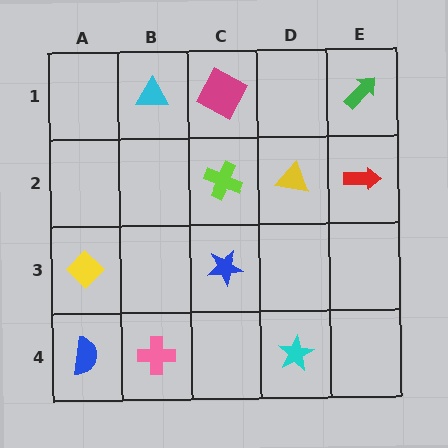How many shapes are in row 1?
3 shapes.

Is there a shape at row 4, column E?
No, that cell is empty.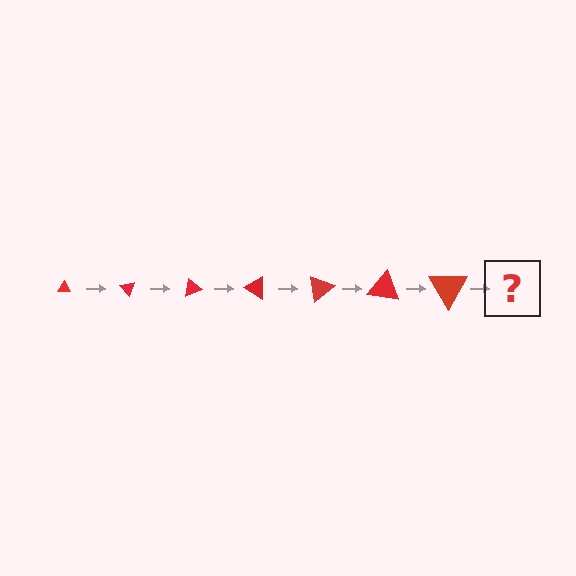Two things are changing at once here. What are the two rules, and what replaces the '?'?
The two rules are that the triangle grows larger each step and it rotates 50 degrees each step. The '?' should be a triangle, larger than the previous one and rotated 350 degrees from the start.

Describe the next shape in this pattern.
It should be a triangle, larger than the previous one and rotated 350 degrees from the start.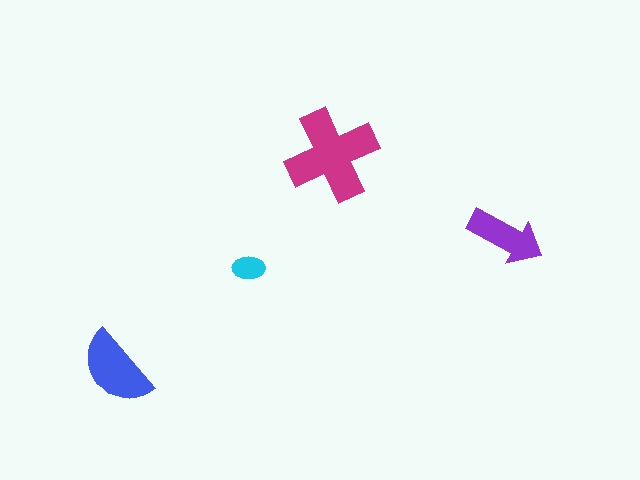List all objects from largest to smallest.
The magenta cross, the blue semicircle, the purple arrow, the cyan ellipse.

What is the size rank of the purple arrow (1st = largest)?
3rd.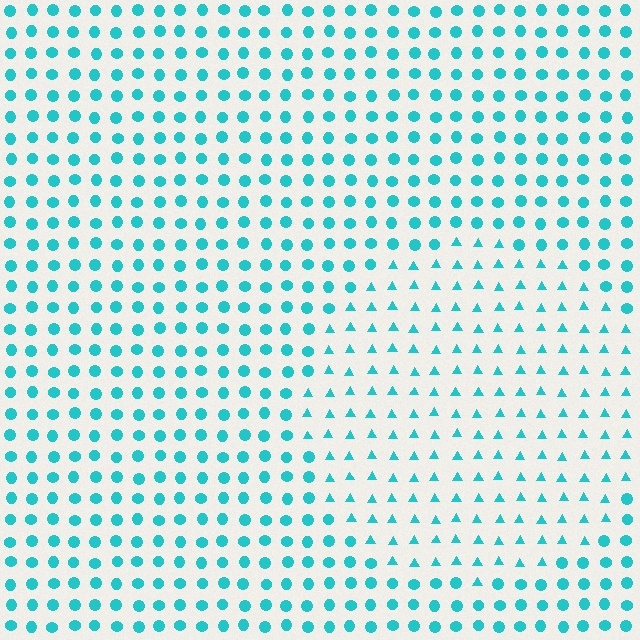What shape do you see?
I see a circle.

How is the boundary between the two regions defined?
The boundary is defined by a change in element shape: triangles inside vs. circles outside. All elements share the same color and spacing.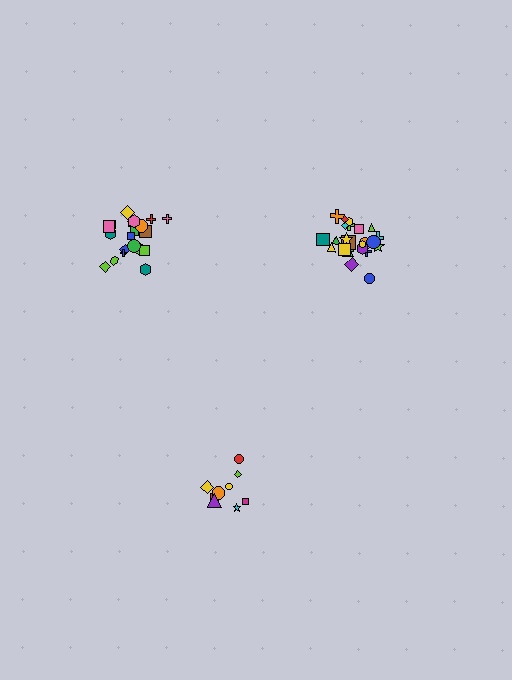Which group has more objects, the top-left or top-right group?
The top-right group.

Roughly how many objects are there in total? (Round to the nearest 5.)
Roughly 55 objects in total.